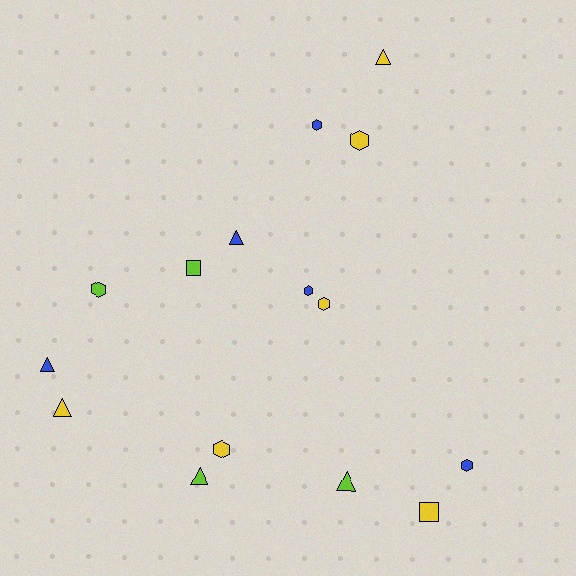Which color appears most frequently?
Yellow, with 6 objects.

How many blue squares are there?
There are no blue squares.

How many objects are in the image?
There are 15 objects.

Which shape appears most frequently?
Hexagon, with 7 objects.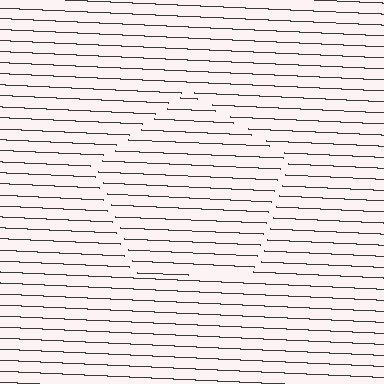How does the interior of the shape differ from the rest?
The interior of the shape contains the same grating, shifted by half a period — the contour is defined by the phase discontinuity where line-ends from the inner and outer gratings abut.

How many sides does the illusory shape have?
5 sides — the line-ends trace a pentagon.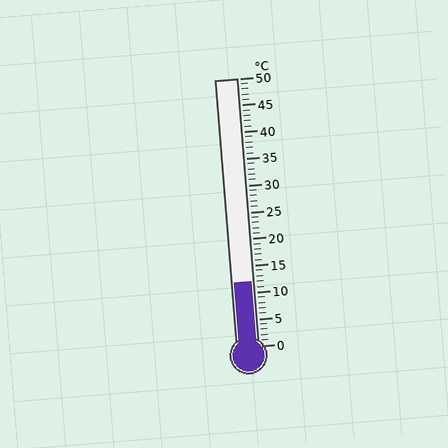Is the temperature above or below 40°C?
The temperature is below 40°C.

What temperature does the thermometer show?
The thermometer shows approximately 12°C.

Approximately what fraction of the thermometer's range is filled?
The thermometer is filled to approximately 25% of its range.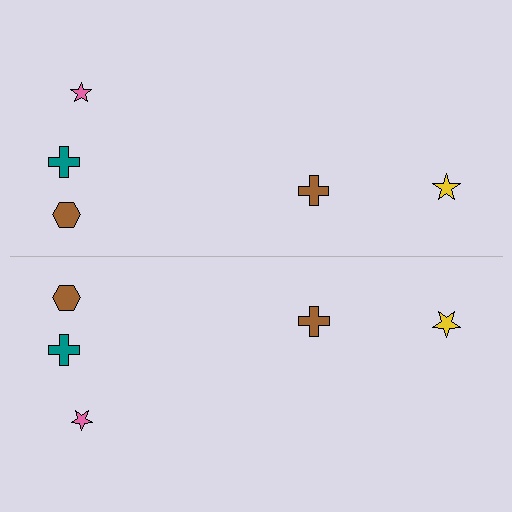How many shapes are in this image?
There are 10 shapes in this image.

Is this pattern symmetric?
Yes, this pattern has bilateral (reflection) symmetry.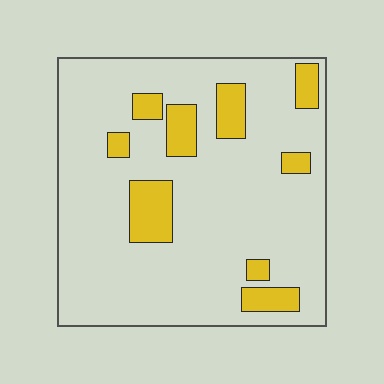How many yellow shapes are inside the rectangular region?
9.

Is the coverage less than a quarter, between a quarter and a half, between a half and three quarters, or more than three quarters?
Less than a quarter.